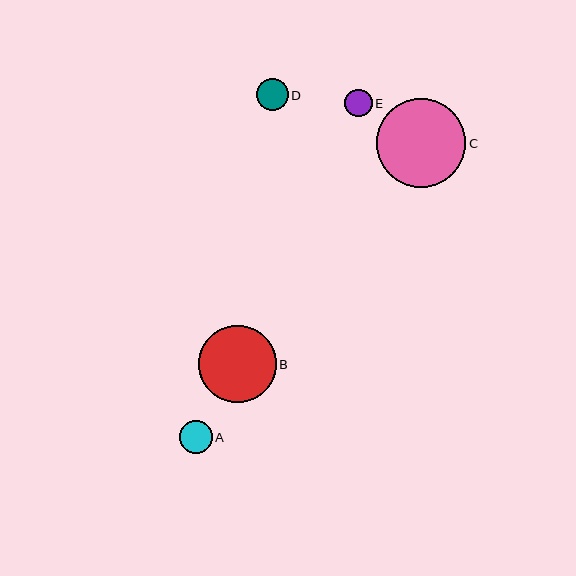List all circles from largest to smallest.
From largest to smallest: C, B, A, D, E.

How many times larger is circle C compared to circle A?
Circle C is approximately 2.7 times the size of circle A.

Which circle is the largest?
Circle C is the largest with a size of approximately 89 pixels.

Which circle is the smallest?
Circle E is the smallest with a size of approximately 27 pixels.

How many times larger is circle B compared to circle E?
Circle B is approximately 2.8 times the size of circle E.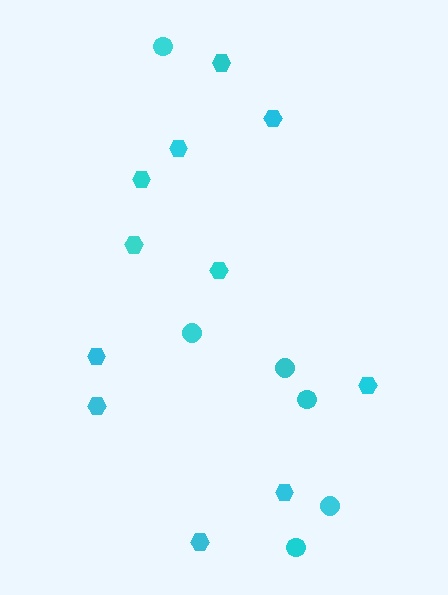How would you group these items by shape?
There are 2 groups: one group of hexagons (11) and one group of circles (6).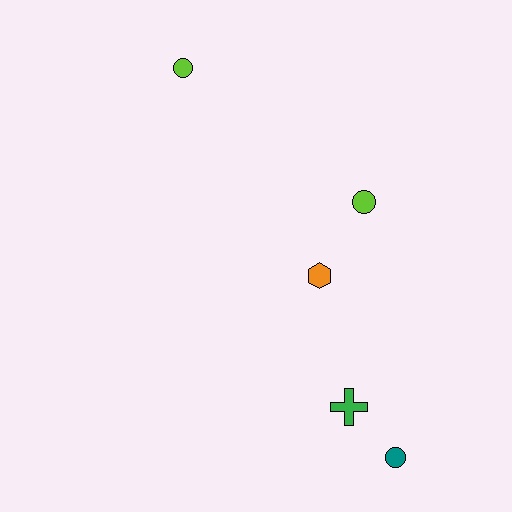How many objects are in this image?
There are 5 objects.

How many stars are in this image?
There are no stars.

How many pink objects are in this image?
There are no pink objects.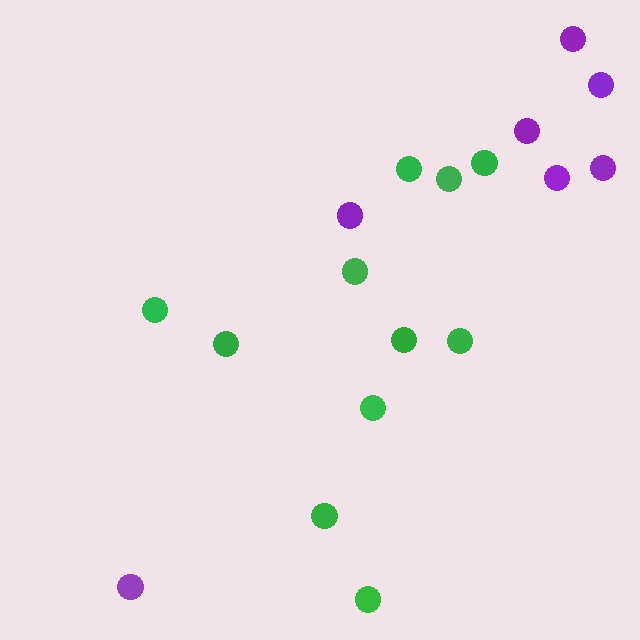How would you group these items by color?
There are 2 groups: one group of green circles (11) and one group of purple circles (7).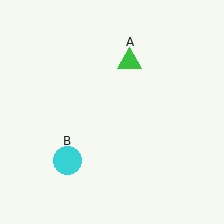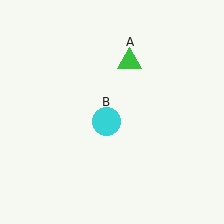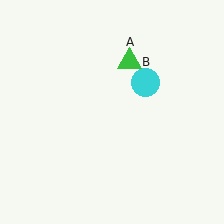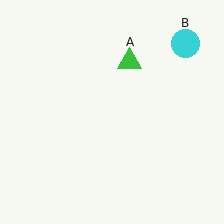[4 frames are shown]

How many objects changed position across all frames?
1 object changed position: cyan circle (object B).